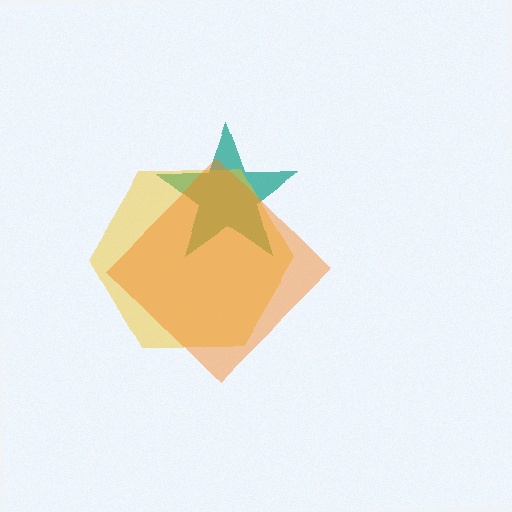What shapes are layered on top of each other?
The layered shapes are: a teal star, a yellow hexagon, an orange diamond.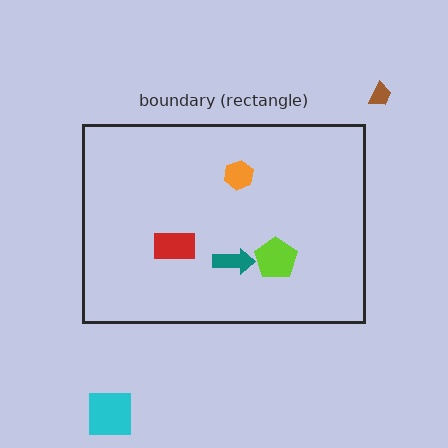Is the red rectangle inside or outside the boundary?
Inside.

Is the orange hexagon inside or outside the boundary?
Inside.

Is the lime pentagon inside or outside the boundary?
Inside.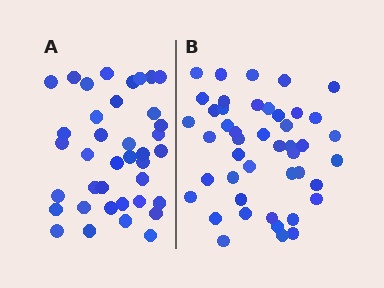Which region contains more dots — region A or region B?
Region B (the right region) has more dots.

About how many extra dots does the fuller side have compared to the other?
Region B has roughly 8 or so more dots than region A.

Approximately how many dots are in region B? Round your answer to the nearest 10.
About 40 dots. (The exact count is 45, which rounds to 40.)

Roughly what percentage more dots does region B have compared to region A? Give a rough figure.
About 20% more.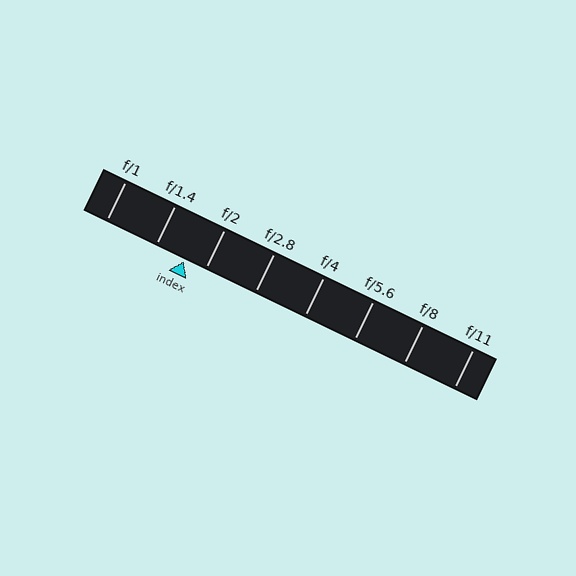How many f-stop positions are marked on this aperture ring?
There are 8 f-stop positions marked.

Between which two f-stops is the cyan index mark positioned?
The index mark is between f/1.4 and f/2.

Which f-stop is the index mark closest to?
The index mark is closest to f/2.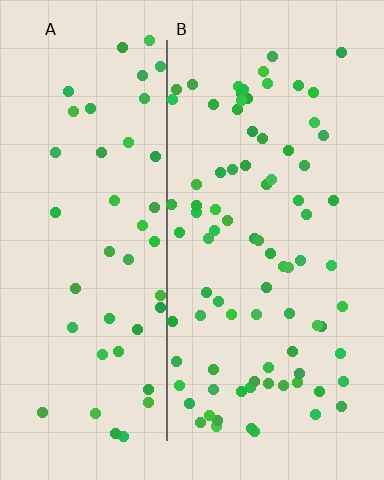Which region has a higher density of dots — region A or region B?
B (the right).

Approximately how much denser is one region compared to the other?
Approximately 1.7× — region B over region A.